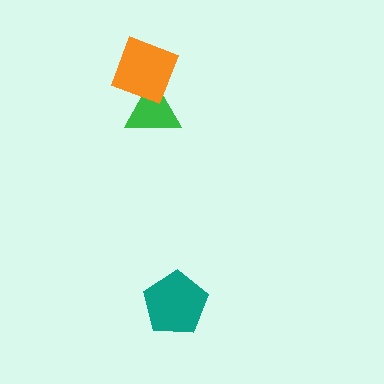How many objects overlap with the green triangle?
1 object overlaps with the green triangle.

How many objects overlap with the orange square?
1 object overlaps with the orange square.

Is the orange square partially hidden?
No, no other shape covers it.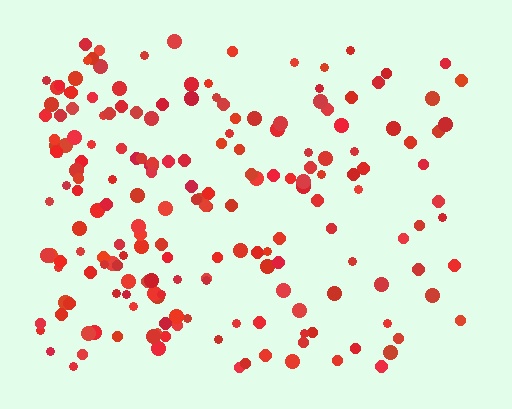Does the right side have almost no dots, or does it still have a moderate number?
Still a moderate number, just noticeably fewer than the left.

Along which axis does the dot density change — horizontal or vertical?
Horizontal.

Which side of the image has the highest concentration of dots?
The left.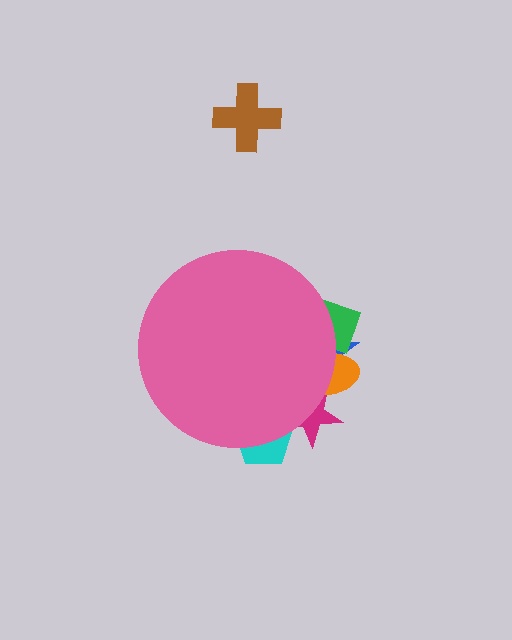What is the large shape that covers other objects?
A pink circle.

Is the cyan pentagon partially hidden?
Yes, the cyan pentagon is partially hidden behind the pink circle.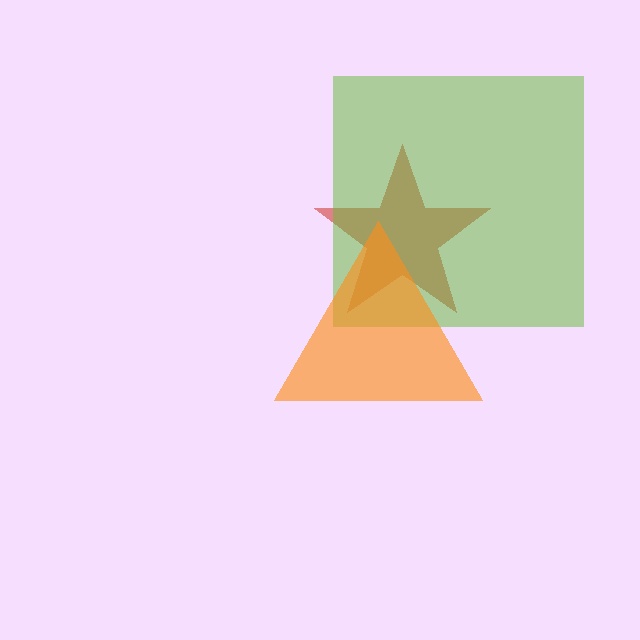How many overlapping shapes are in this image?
There are 3 overlapping shapes in the image.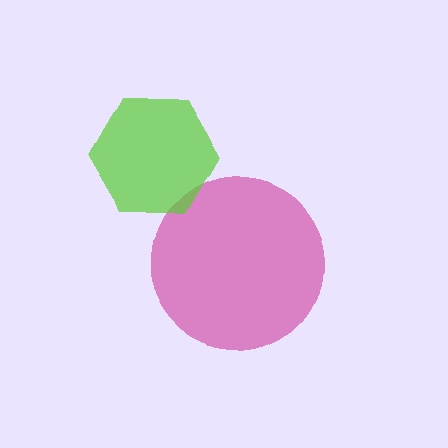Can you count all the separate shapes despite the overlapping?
Yes, there are 2 separate shapes.